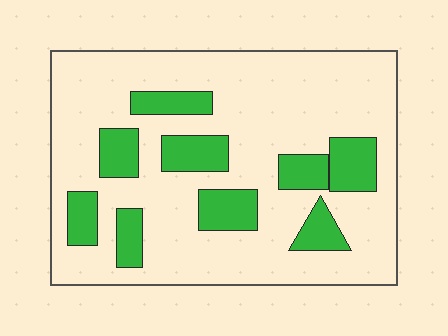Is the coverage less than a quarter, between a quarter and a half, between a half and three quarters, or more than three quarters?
Less than a quarter.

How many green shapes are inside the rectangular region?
9.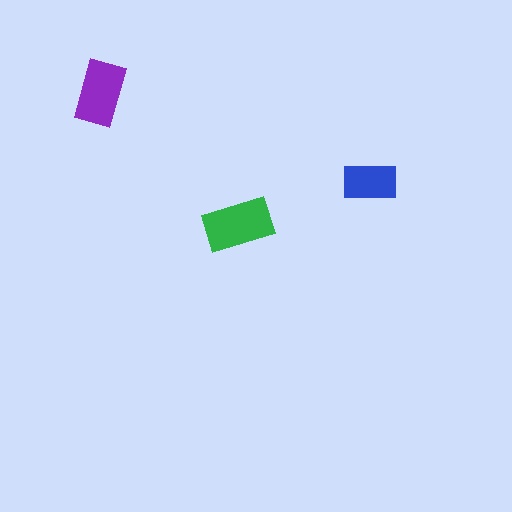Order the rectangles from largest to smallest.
the green one, the purple one, the blue one.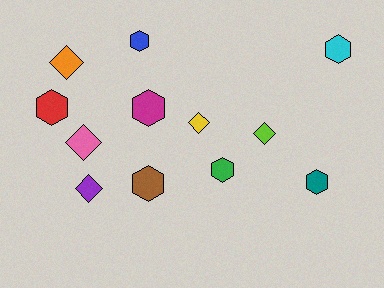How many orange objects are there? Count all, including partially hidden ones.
There is 1 orange object.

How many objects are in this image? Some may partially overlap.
There are 12 objects.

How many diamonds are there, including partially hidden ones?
There are 5 diamonds.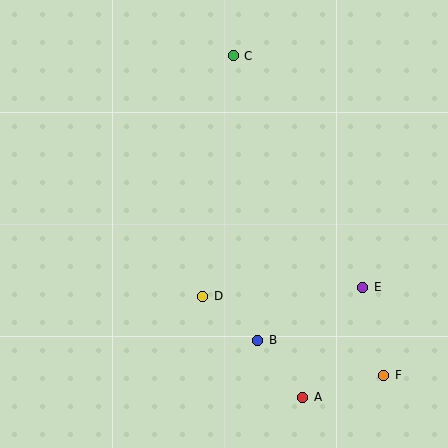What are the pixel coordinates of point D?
Point D is at (203, 296).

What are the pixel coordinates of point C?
Point C is at (233, 56).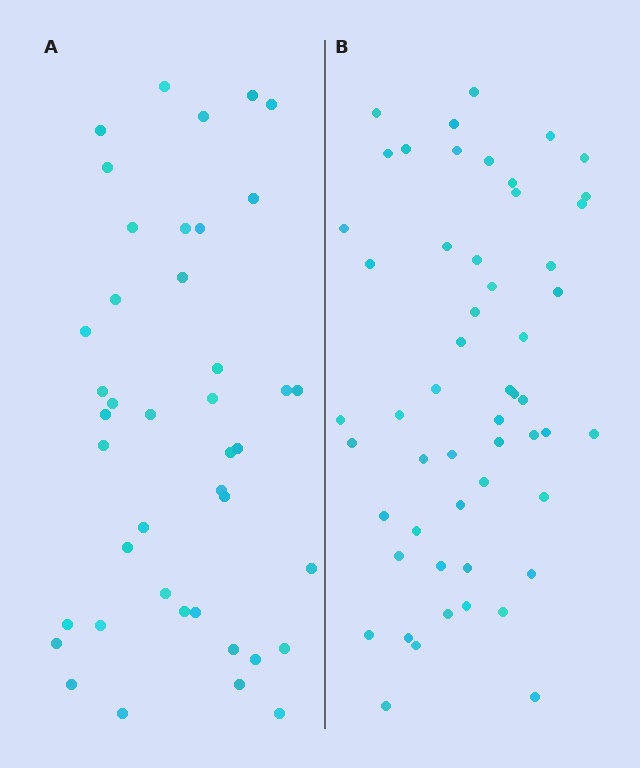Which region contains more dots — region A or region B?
Region B (the right region) has more dots.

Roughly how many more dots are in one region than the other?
Region B has roughly 12 or so more dots than region A.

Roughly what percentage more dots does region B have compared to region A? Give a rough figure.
About 30% more.